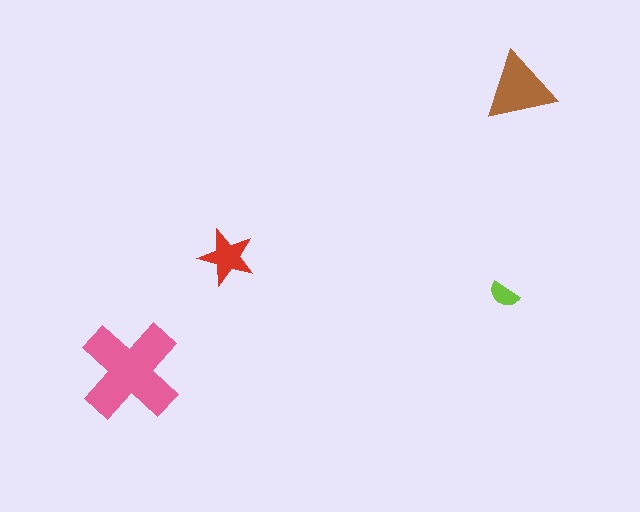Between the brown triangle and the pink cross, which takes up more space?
The pink cross.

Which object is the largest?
The pink cross.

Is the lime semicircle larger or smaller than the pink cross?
Smaller.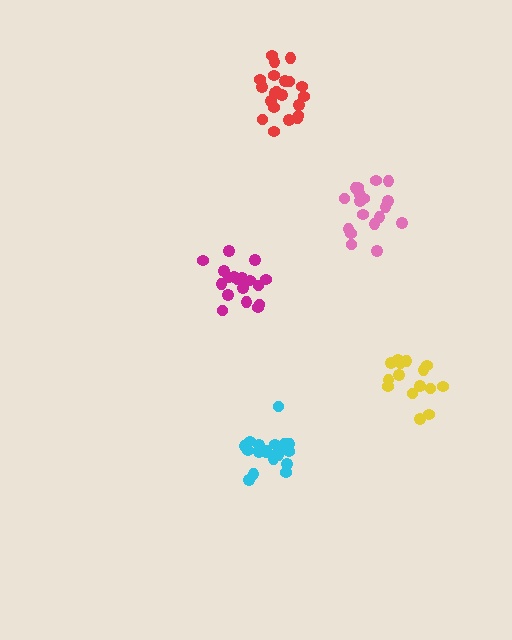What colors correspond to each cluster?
The clusters are colored: pink, yellow, cyan, magenta, red.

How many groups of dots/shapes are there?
There are 5 groups.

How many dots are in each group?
Group 1: 18 dots, Group 2: 15 dots, Group 3: 21 dots, Group 4: 18 dots, Group 5: 21 dots (93 total).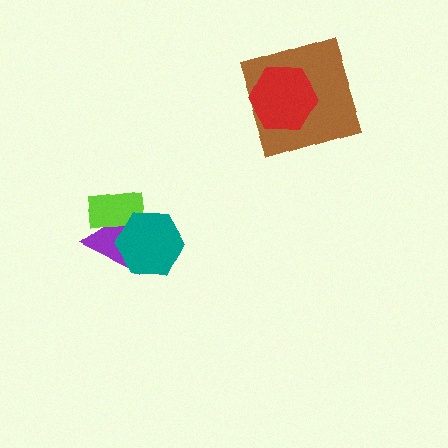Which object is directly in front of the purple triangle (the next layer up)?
The lime rectangle is directly in front of the purple triangle.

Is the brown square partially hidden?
Yes, it is partially covered by another shape.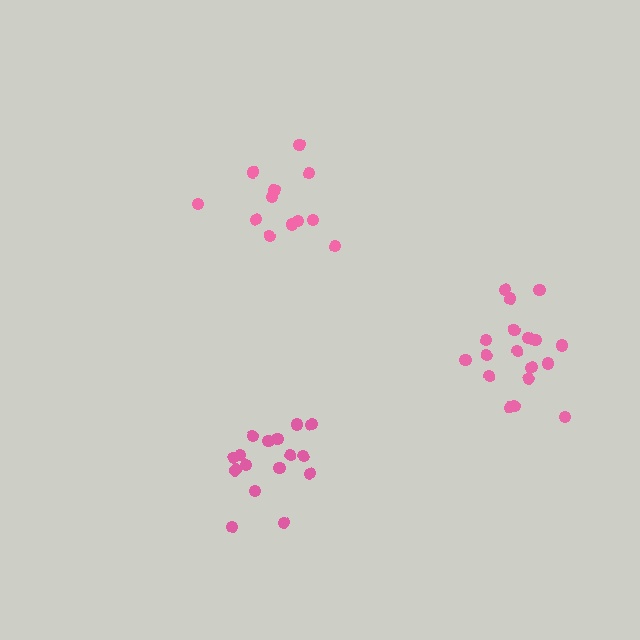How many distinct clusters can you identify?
There are 3 distinct clusters.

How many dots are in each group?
Group 1: 12 dots, Group 2: 18 dots, Group 3: 16 dots (46 total).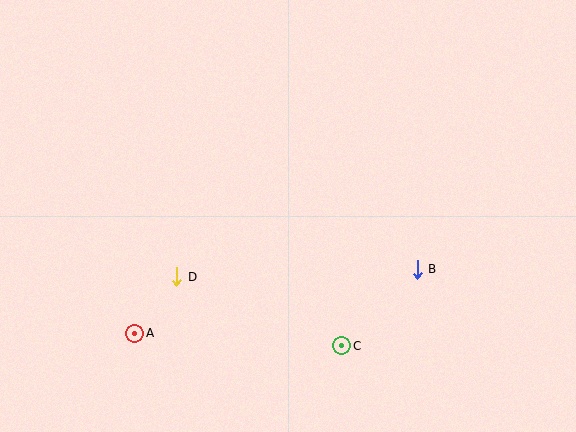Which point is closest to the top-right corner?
Point B is closest to the top-right corner.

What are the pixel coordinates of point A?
Point A is at (135, 333).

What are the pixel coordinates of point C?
Point C is at (342, 346).